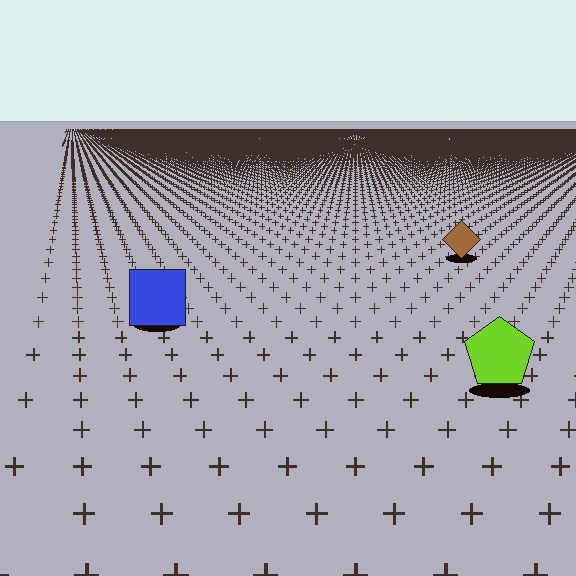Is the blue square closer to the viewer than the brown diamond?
Yes. The blue square is closer — you can tell from the texture gradient: the ground texture is coarser near it.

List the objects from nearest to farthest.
From nearest to farthest: the lime pentagon, the blue square, the brown diamond.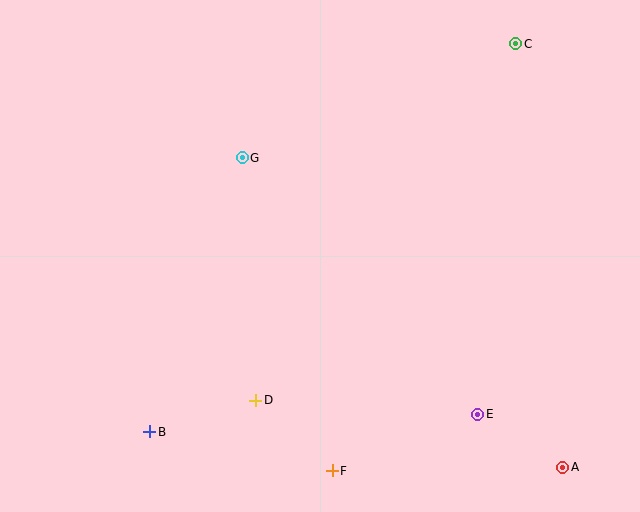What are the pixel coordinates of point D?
Point D is at (256, 400).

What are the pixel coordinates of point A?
Point A is at (563, 467).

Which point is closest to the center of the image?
Point G at (242, 158) is closest to the center.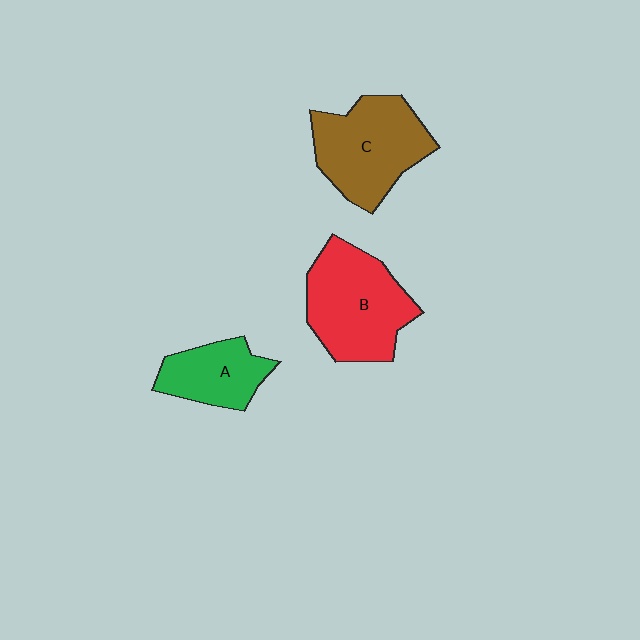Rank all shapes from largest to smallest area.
From largest to smallest: B (red), C (brown), A (green).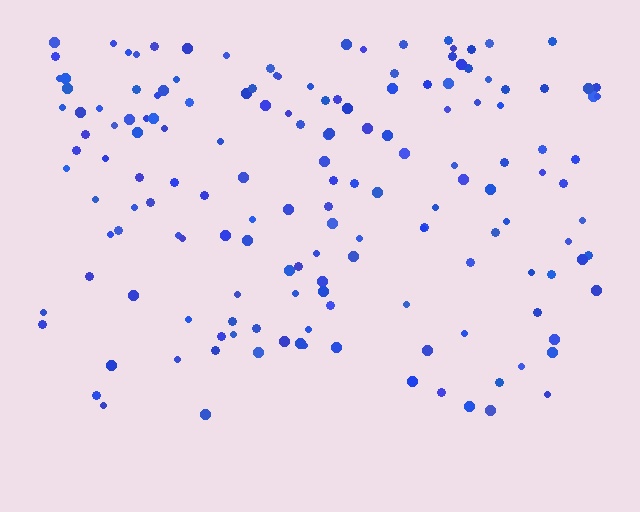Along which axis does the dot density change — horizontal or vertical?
Vertical.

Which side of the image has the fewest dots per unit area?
The bottom.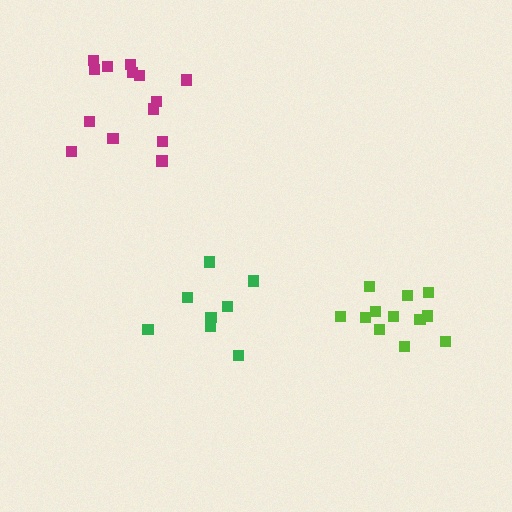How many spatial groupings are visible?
There are 3 spatial groupings.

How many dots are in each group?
Group 1: 8 dots, Group 2: 12 dots, Group 3: 14 dots (34 total).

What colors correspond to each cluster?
The clusters are colored: green, lime, magenta.